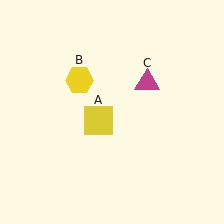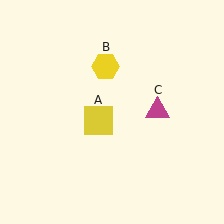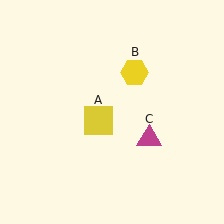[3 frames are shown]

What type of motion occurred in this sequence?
The yellow hexagon (object B), magenta triangle (object C) rotated clockwise around the center of the scene.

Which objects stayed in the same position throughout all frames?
Yellow square (object A) remained stationary.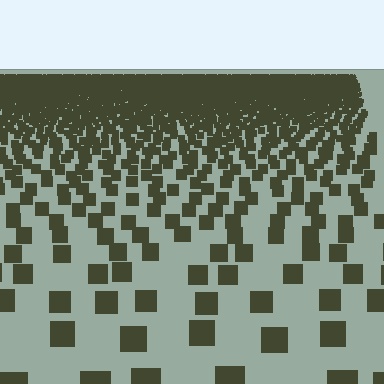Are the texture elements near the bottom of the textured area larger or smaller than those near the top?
Larger. Near the bottom, elements are closer to the viewer and appear at a bigger on-screen size.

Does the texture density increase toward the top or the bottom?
Density increases toward the top.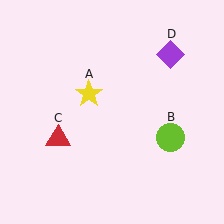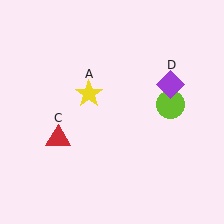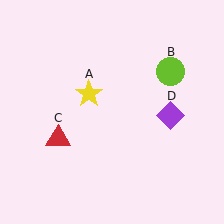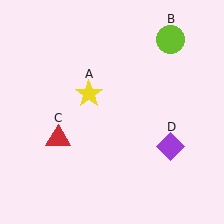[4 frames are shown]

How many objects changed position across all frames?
2 objects changed position: lime circle (object B), purple diamond (object D).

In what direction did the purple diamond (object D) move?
The purple diamond (object D) moved down.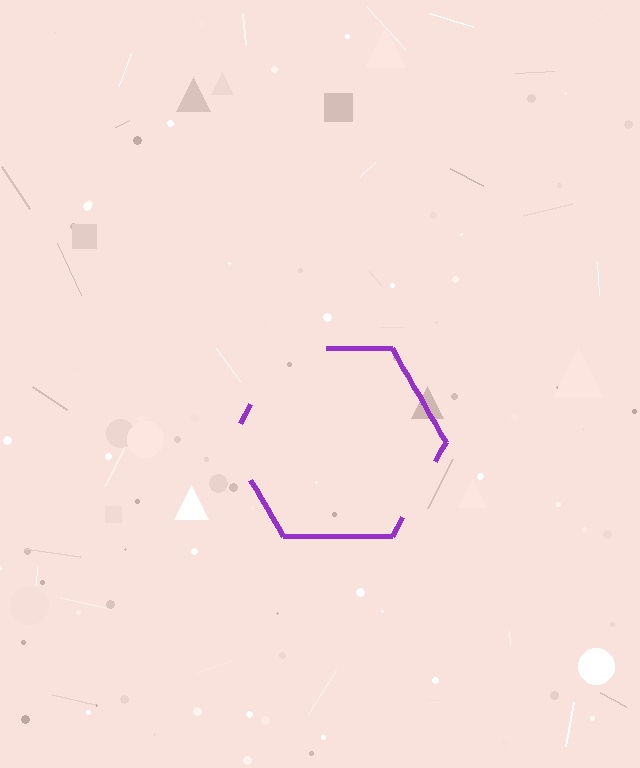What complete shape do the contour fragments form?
The contour fragments form a hexagon.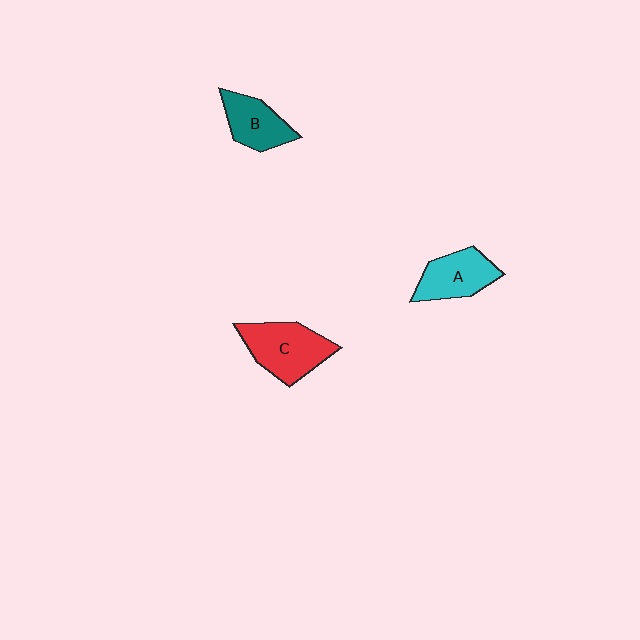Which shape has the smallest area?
Shape B (teal).